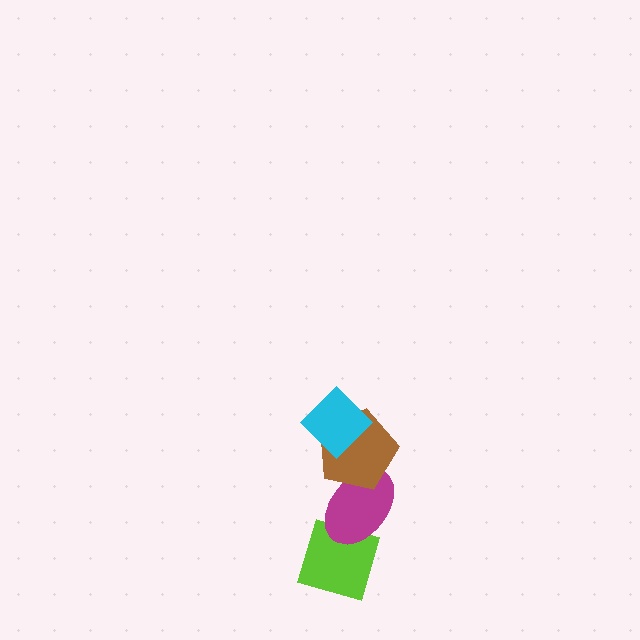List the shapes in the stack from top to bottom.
From top to bottom: the cyan diamond, the brown pentagon, the magenta ellipse, the lime diamond.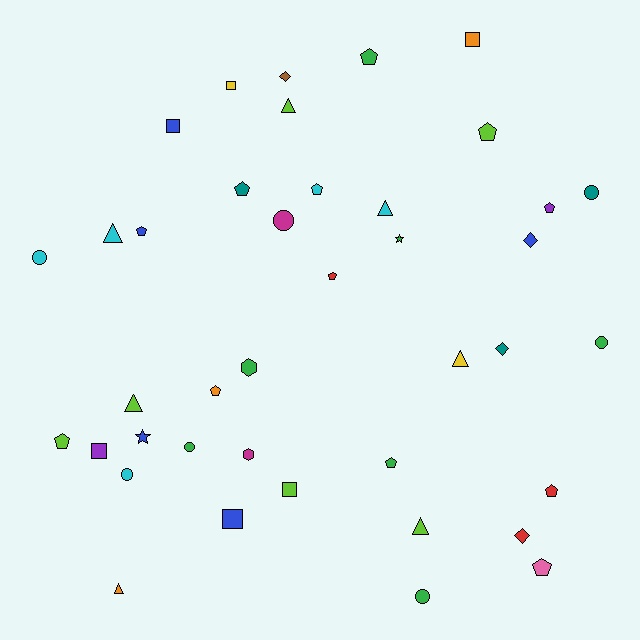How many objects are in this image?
There are 40 objects.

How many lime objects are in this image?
There are 6 lime objects.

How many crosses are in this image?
There are no crosses.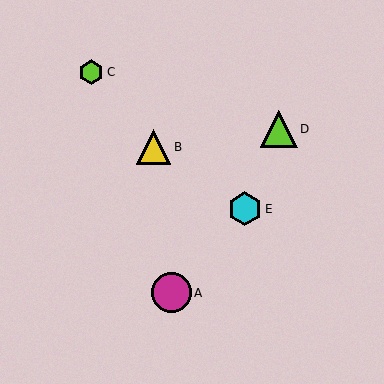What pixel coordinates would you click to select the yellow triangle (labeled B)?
Click at (154, 147) to select the yellow triangle B.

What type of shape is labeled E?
Shape E is a cyan hexagon.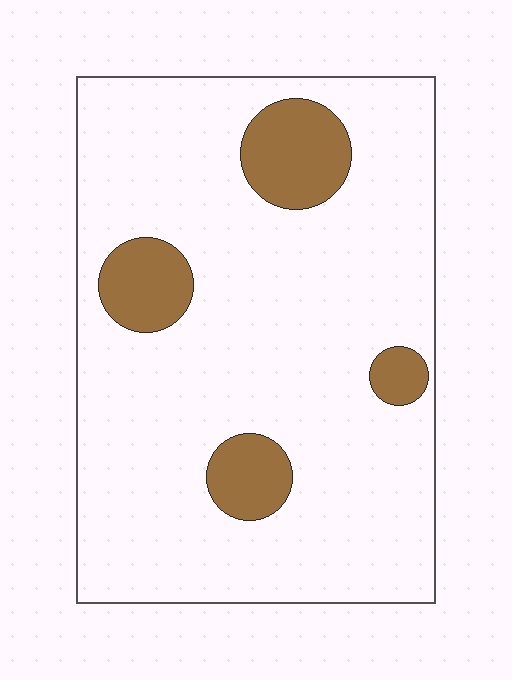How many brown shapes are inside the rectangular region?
4.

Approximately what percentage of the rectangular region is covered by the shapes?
Approximately 15%.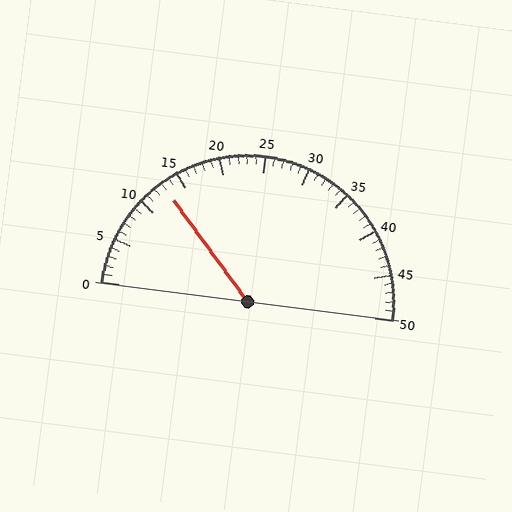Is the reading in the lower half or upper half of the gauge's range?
The reading is in the lower half of the range (0 to 50).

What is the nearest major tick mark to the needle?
The nearest major tick mark is 15.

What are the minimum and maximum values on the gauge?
The gauge ranges from 0 to 50.